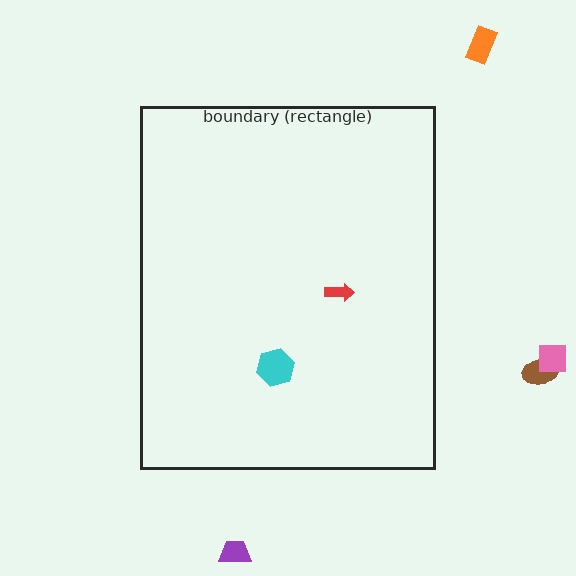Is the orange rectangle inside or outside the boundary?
Outside.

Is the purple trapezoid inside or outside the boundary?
Outside.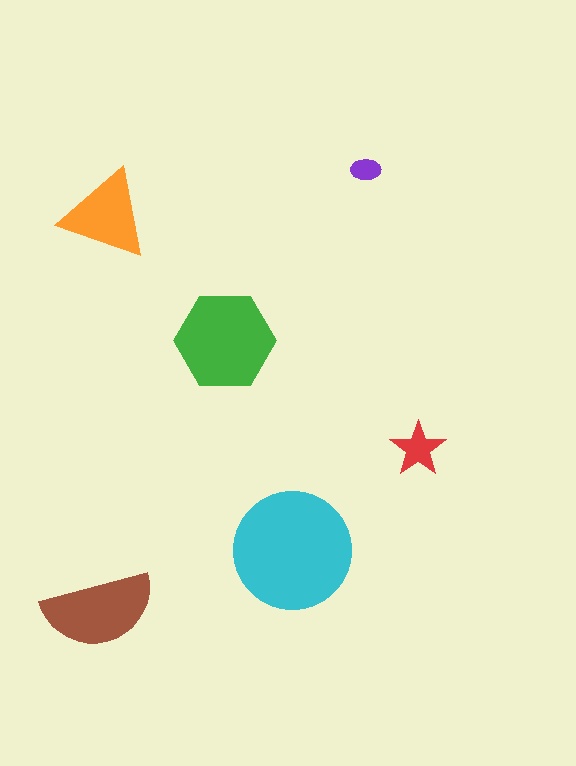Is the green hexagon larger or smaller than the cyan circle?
Smaller.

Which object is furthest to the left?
The brown semicircle is leftmost.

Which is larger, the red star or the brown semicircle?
The brown semicircle.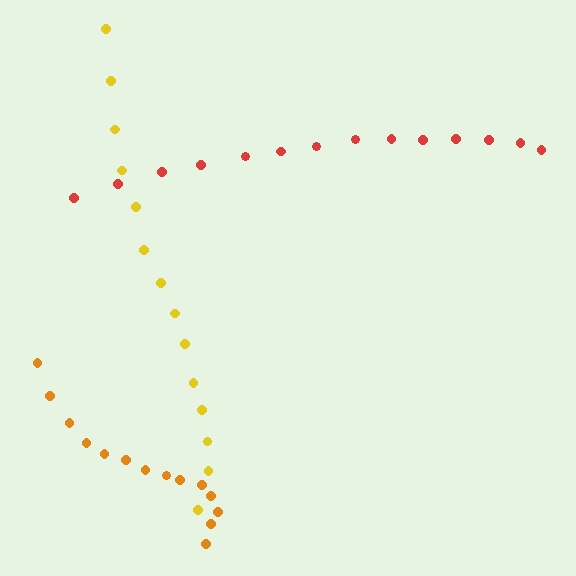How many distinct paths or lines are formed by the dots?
There are 3 distinct paths.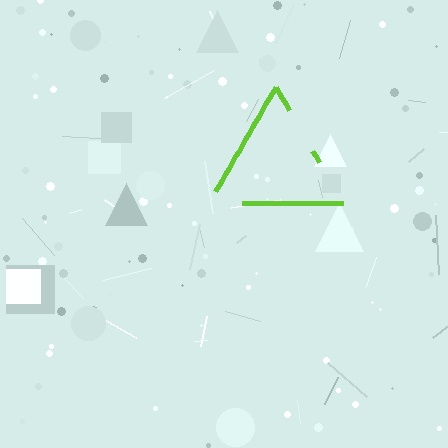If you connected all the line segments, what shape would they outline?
They would outline a triangle.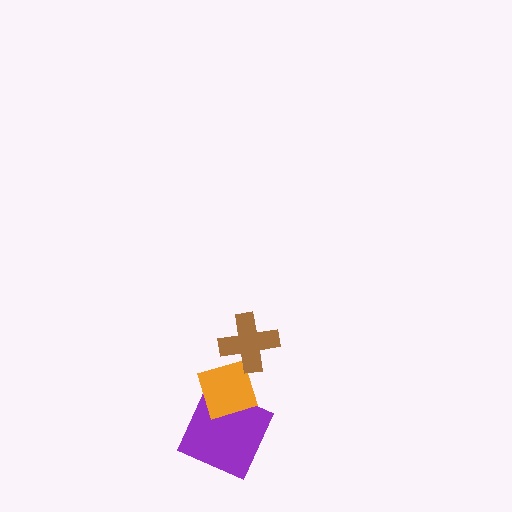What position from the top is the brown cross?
The brown cross is 1st from the top.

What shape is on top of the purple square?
The orange diamond is on top of the purple square.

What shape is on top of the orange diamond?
The brown cross is on top of the orange diamond.